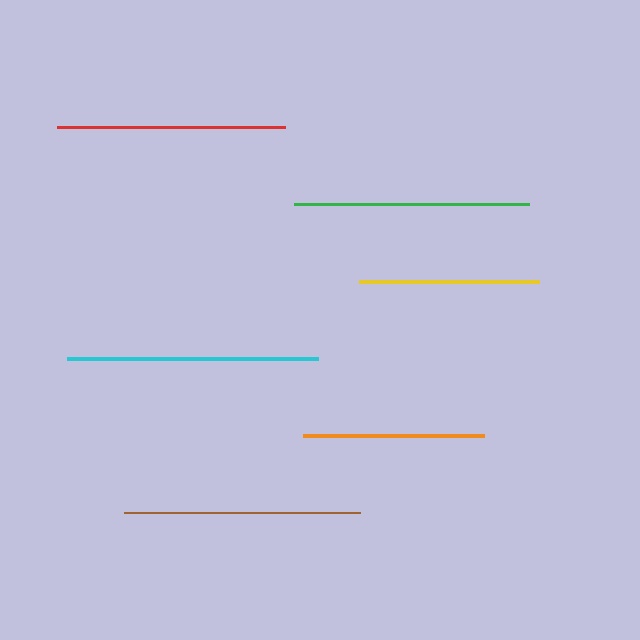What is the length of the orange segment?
The orange segment is approximately 181 pixels long.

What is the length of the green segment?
The green segment is approximately 235 pixels long.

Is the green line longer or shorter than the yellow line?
The green line is longer than the yellow line.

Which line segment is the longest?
The cyan line is the longest at approximately 251 pixels.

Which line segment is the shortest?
The yellow line is the shortest at approximately 180 pixels.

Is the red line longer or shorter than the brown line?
The brown line is longer than the red line.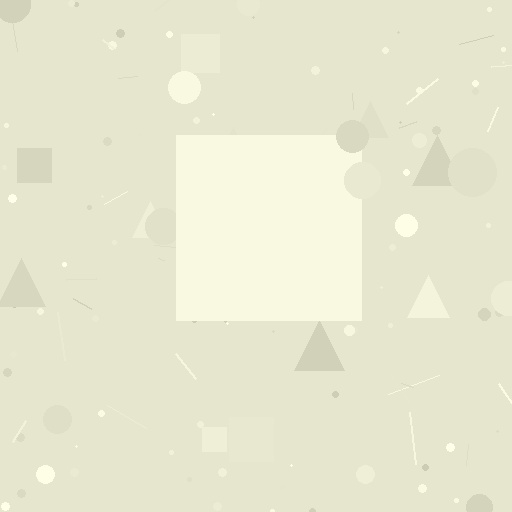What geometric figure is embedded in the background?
A square is embedded in the background.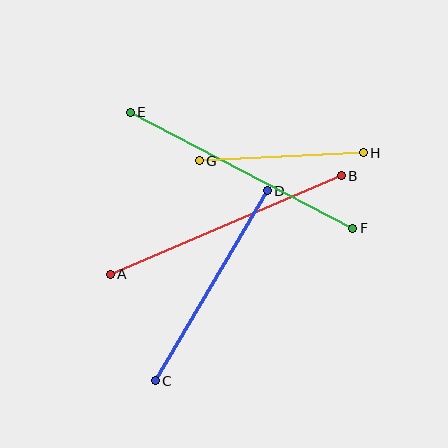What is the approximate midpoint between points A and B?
The midpoint is at approximately (226, 225) pixels.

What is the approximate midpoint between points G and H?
The midpoint is at approximately (281, 157) pixels.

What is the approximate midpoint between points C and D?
The midpoint is at approximately (211, 286) pixels.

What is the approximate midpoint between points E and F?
The midpoint is at approximately (241, 170) pixels.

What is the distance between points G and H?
The distance is approximately 164 pixels.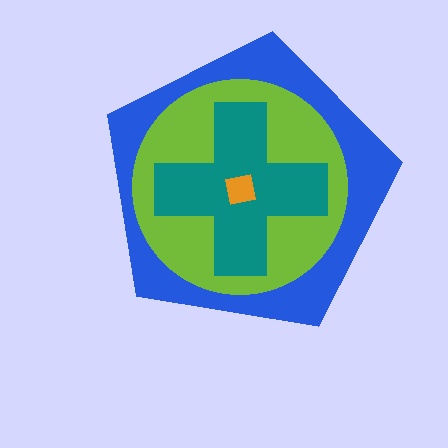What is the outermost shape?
The blue pentagon.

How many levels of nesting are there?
4.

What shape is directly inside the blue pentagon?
The lime circle.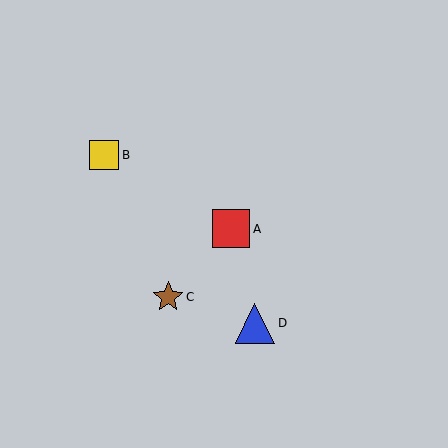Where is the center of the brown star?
The center of the brown star is at (168, 297).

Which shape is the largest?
The blue triangle (labeled D) is the largest.